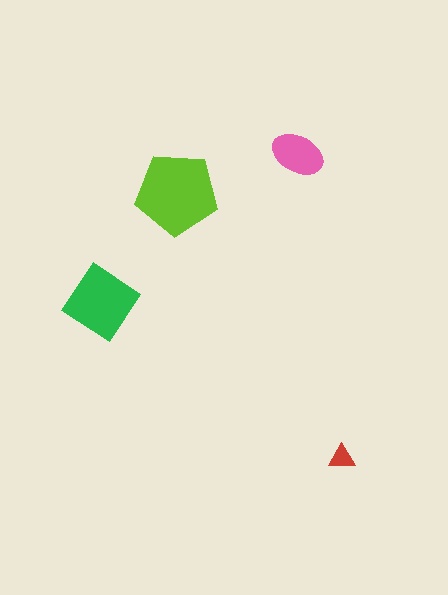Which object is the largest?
The lime pentagon.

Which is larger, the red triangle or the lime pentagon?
The lime pentagon.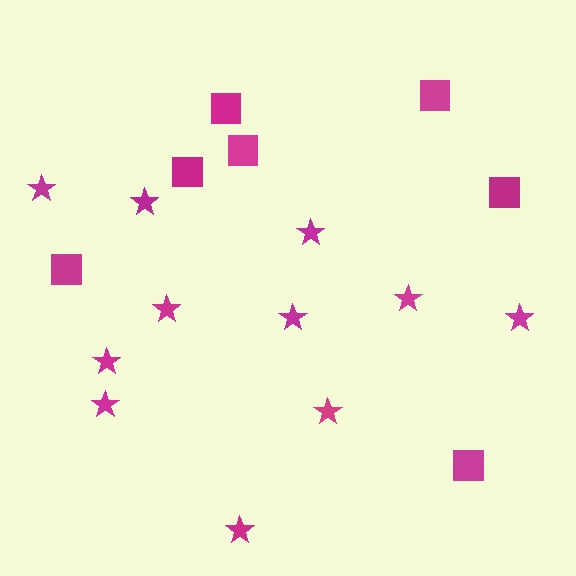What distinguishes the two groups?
There are 2 groups: one group of squares (7) and one group of stars (11).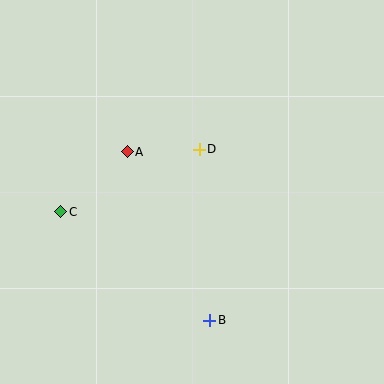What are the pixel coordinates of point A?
Point A is at (127, 152).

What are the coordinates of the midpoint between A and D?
The midpoint between A and D is at (163, 151).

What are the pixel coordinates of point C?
Point C is at (61, 212).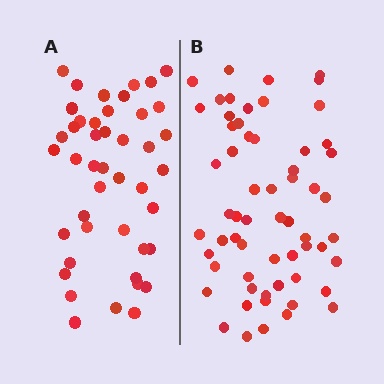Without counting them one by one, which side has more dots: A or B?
Region B (the right region) has more dots.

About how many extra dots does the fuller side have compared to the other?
Region B has approximately 15 more dots than region A.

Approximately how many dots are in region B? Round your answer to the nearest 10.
About 60 dots.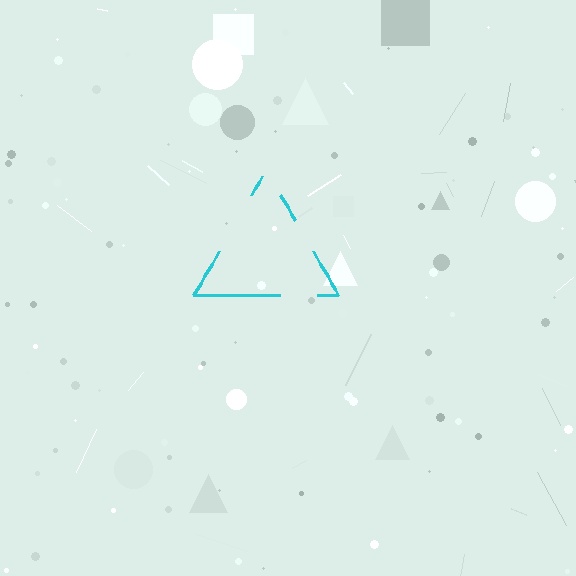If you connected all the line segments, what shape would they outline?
They would outline a triangle.